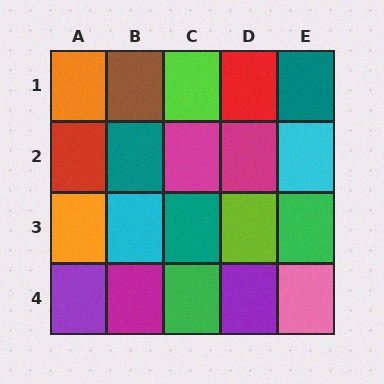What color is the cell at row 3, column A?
Orange.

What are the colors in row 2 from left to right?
Red, teal, magenta, magenta, cyan.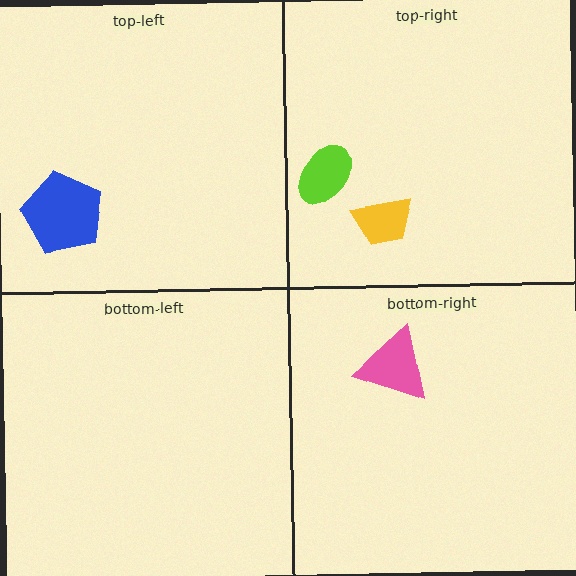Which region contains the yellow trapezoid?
The top-right region.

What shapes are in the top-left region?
The blue pentagon.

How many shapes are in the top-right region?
2.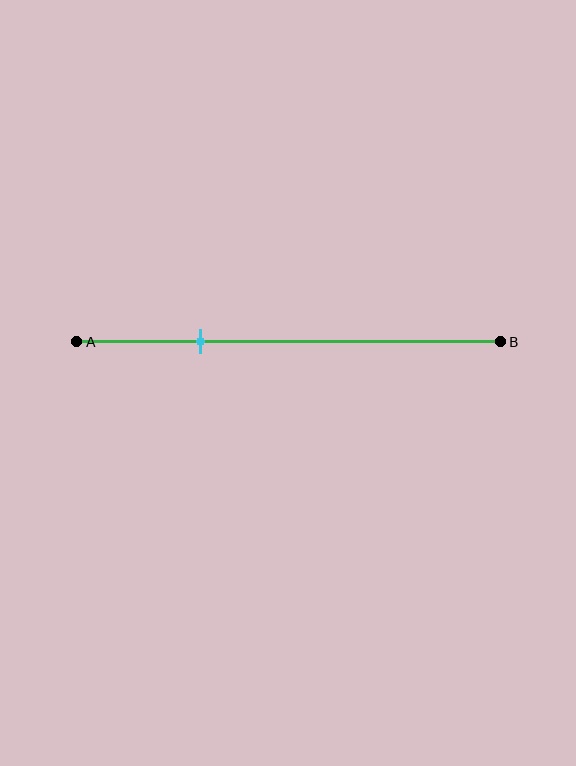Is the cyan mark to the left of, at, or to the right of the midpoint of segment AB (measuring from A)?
The cyan mark is to the left of the midpoint of segment AB.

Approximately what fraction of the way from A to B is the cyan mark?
The cyan mark is approximately 30% of the way from A to B.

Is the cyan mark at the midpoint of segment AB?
No, the mark is at about 30% from A, not at the 50% midpoint.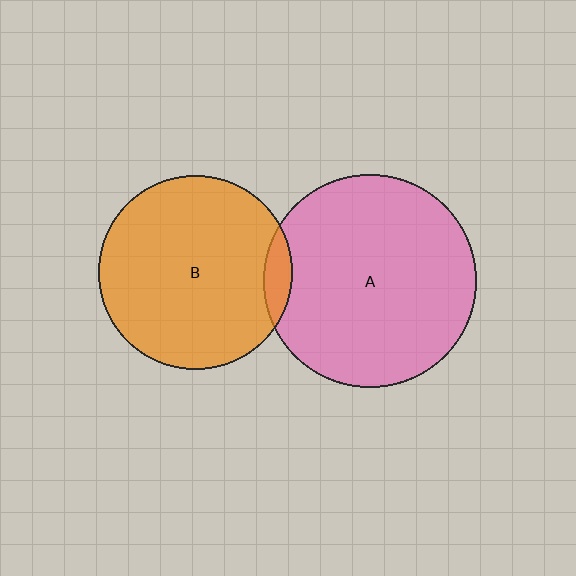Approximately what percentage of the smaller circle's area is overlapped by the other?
Approximately 5%.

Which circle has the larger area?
Circle A (pink).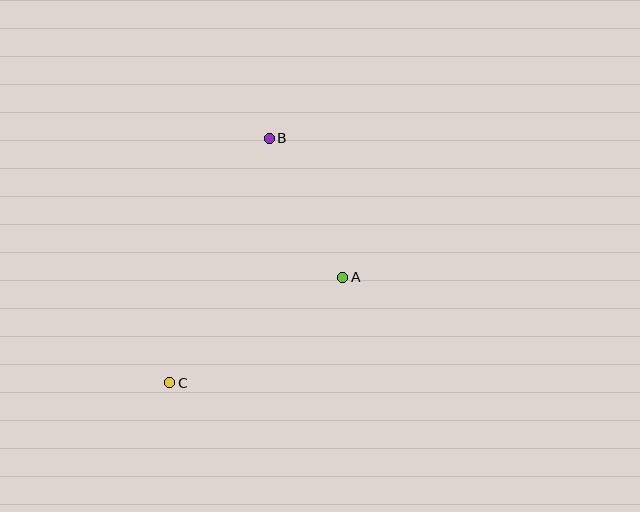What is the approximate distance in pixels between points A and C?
The distance between A and C is approximately 203 pixels.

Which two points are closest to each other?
Points A and B are closest to each other.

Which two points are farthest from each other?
Points B and C are farthest from each other.